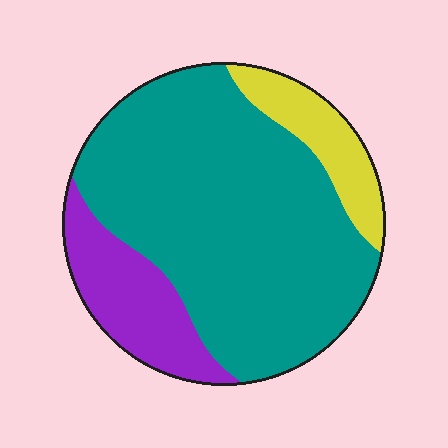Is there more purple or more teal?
Teal.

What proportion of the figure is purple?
Purple covers 17% of the figure.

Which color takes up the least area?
Yellow, at roughly 10%.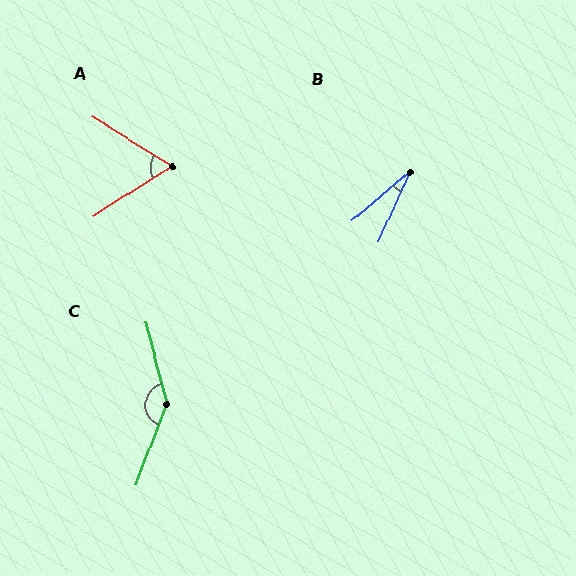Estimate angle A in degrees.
Approximately 64 degrees.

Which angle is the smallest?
B, at approximately 25 degrees.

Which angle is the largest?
C, at approximately 145 degrees.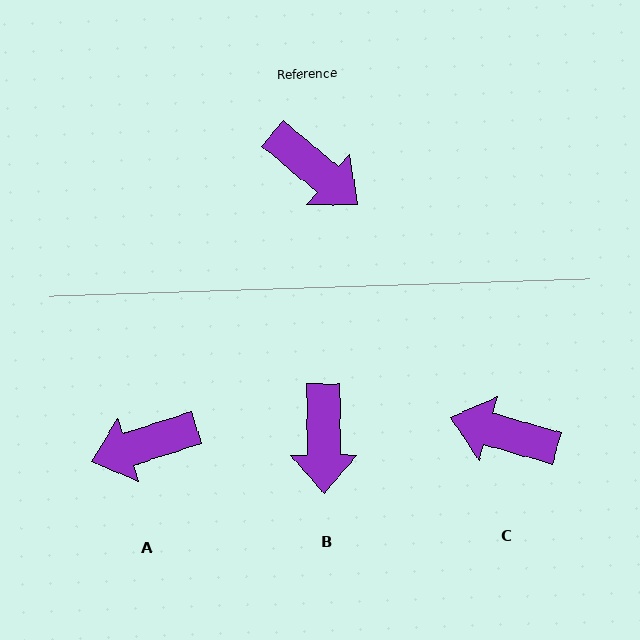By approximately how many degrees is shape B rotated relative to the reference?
Approximately 50 degrees clockwise.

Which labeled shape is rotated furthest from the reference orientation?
C, about 157 degrees away.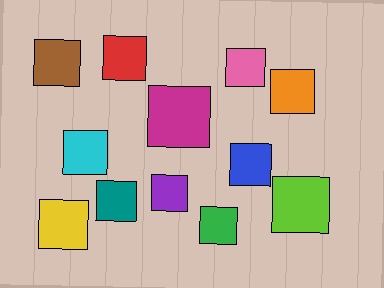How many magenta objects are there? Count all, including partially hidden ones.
There is 1 magenta object.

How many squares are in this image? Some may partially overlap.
There are 12 squares.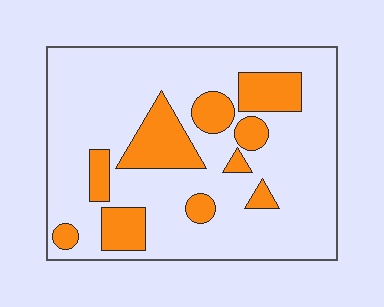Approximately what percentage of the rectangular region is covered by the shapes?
Approximately 20%.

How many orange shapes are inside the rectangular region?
10.